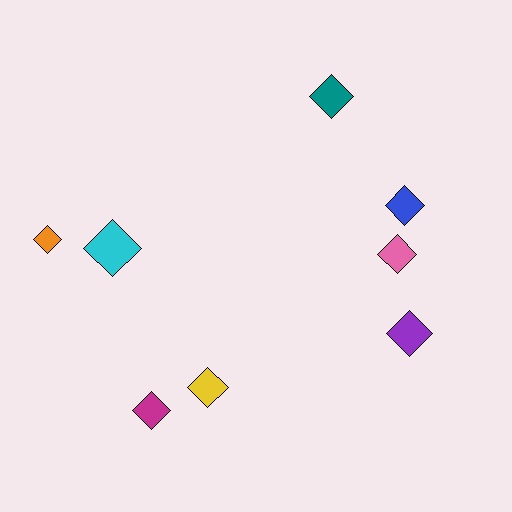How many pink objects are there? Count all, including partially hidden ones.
There is 1 pink object.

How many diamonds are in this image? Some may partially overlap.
There are 8 diamonds.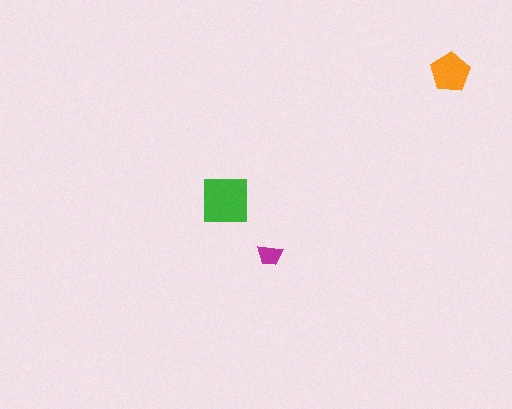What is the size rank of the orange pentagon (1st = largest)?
2nd.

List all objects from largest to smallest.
The green square, the orange pentagon, the magenta trapezoid.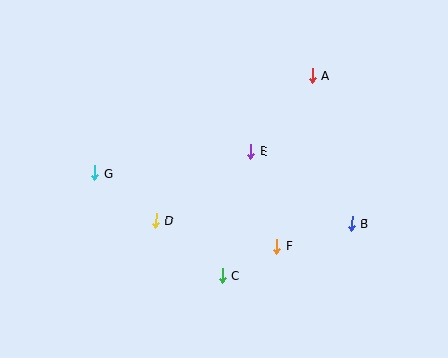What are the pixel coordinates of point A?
Point A is at (313, 76).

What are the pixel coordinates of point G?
Point G is at (95, 173).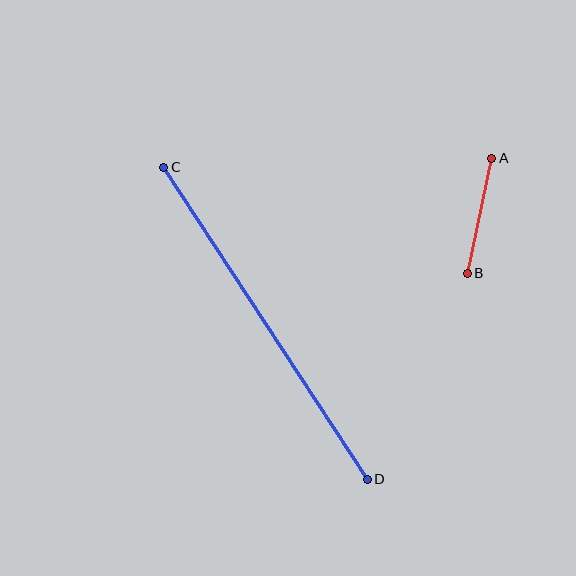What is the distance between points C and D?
The distance is approximately 372 pixels.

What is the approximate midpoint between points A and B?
The midpoint is at approximately (479, 216) pixels.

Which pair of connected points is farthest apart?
Points C and D are farthest apart.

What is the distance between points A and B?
The distance is approximately 118 pixels.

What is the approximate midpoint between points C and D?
The midpoint is at approximately (266, 323) pixels.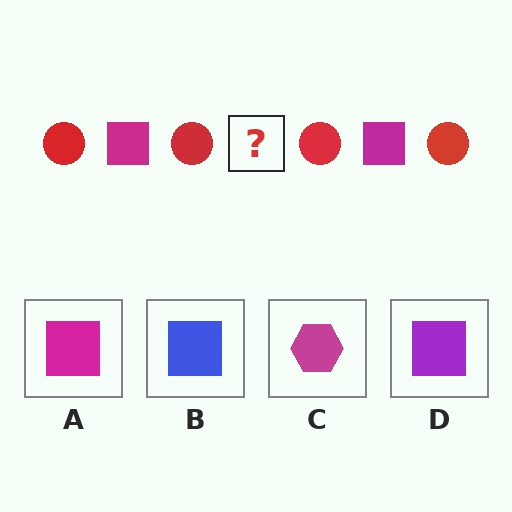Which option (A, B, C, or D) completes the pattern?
A.